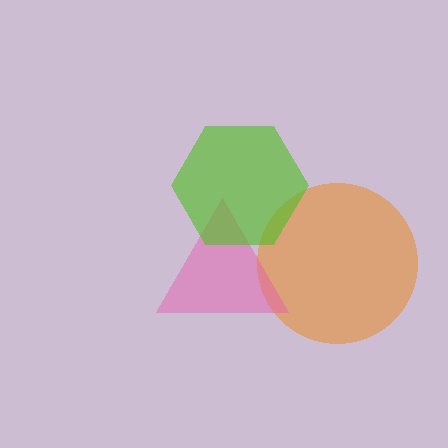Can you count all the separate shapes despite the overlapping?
Yes, there are 3 separate shapes.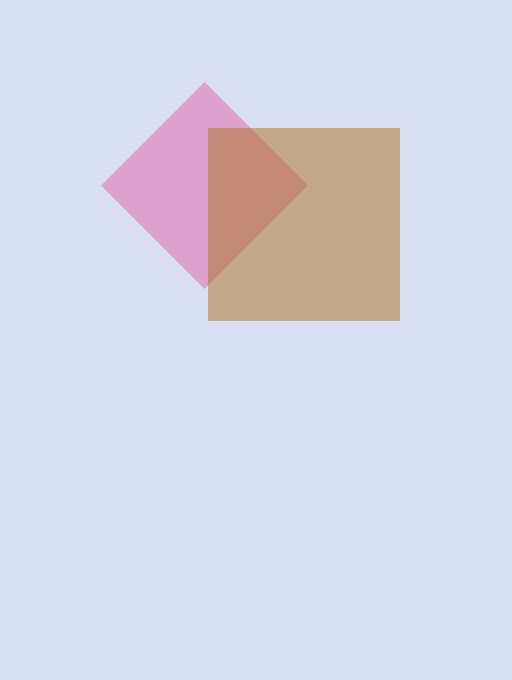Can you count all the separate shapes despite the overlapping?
Yes, there are 2 separate shapes.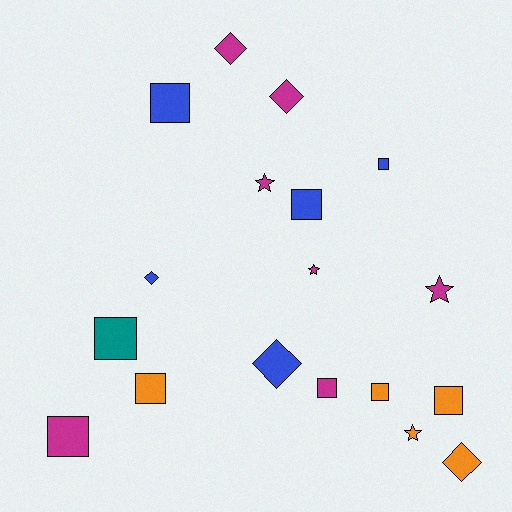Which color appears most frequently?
Magenta, with 7 objects.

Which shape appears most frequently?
Square, with 9 objects.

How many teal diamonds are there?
There are no teal diamonds.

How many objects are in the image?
There are 18 objects.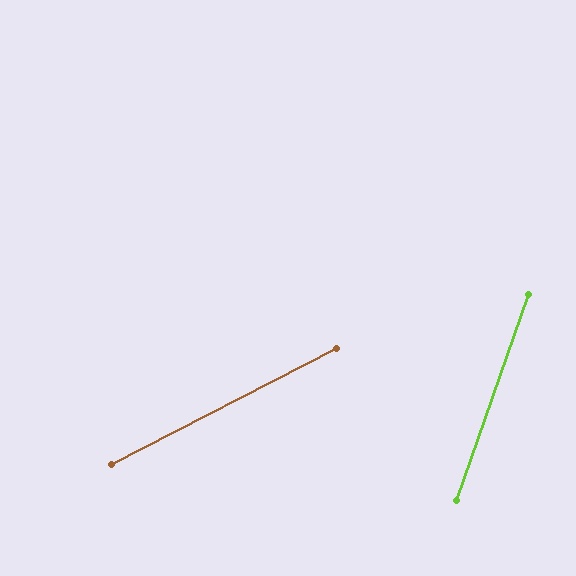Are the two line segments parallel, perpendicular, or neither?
Neither parallel nor perpendicular — they differ by about 44°.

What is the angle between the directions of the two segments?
Approximately 44 degrees.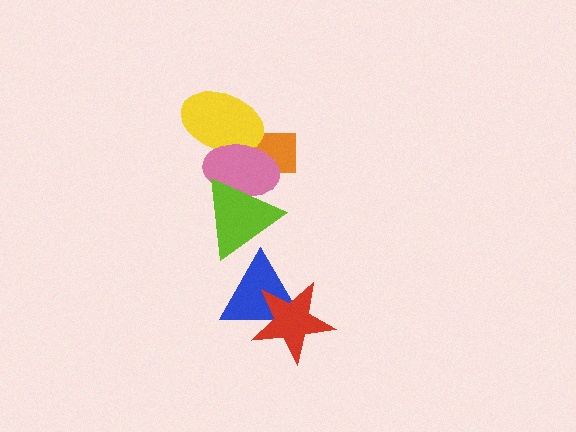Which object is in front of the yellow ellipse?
The pink ellipse is in front of the yellow ellipse.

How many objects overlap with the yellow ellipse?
2 objects overlap with the yellow ellipse.